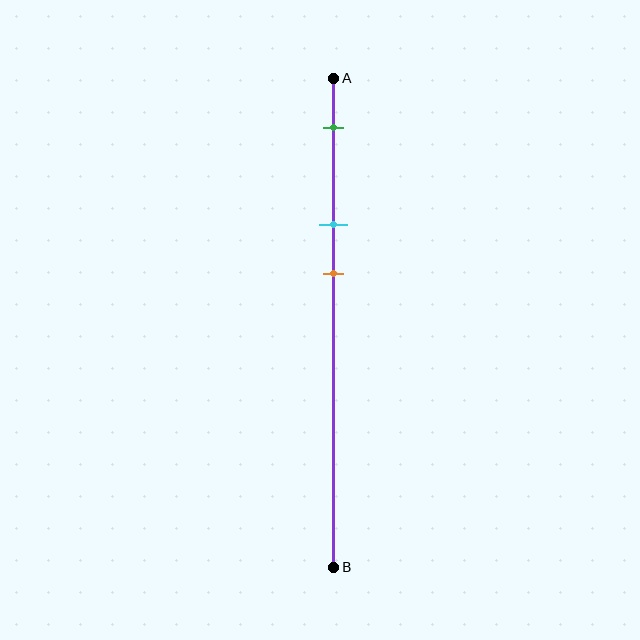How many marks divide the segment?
There are 3 marks dividing the segment.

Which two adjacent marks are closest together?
The cyan and orange marks are the closest adjacent pair.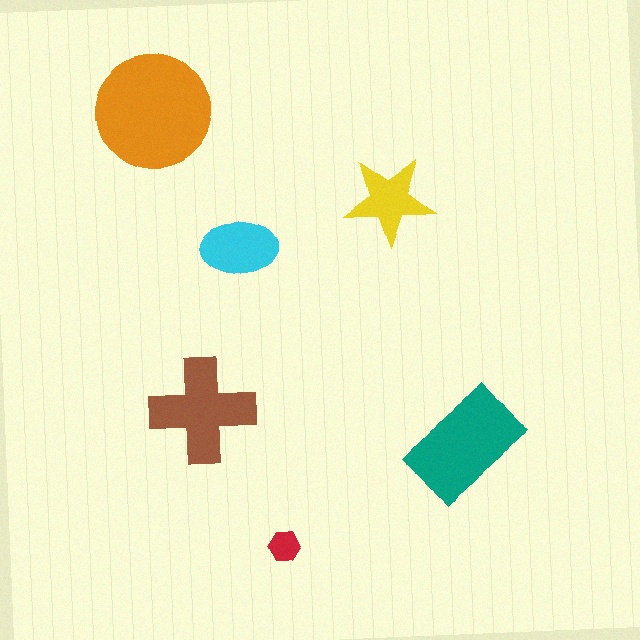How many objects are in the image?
There are 6 objects in the image.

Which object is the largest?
The orange circle.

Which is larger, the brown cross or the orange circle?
The orange circle.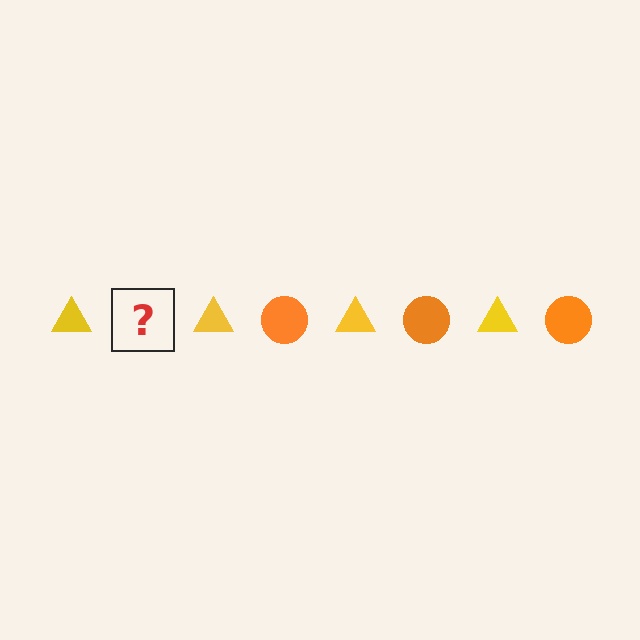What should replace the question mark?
The question mark should be replaced with an orange circle.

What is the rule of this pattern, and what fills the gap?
The rule is that the pattern alternates between yellow triangle and orange circle. The gap should be filled with an orange circle.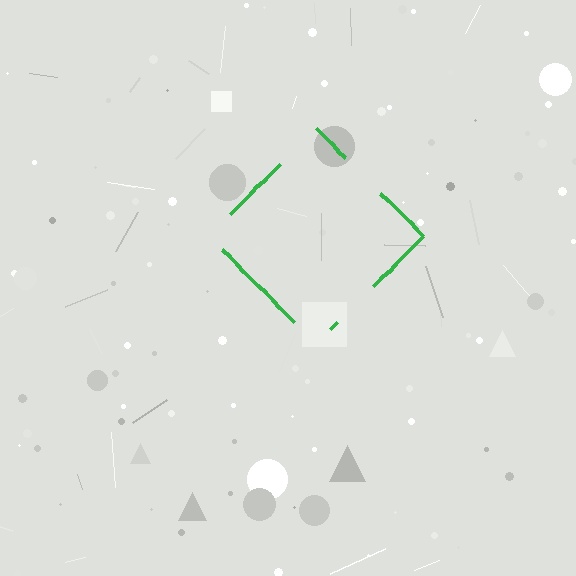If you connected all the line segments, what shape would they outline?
They would outline a diamond.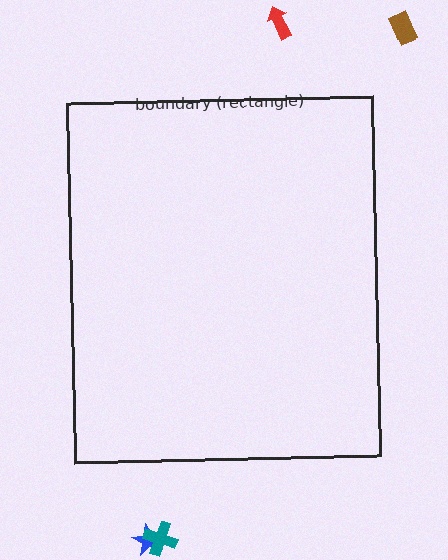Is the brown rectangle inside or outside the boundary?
Outside.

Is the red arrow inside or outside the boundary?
Outside.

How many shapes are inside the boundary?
0 inside, 4 outside.